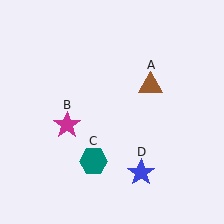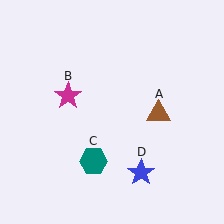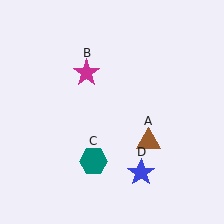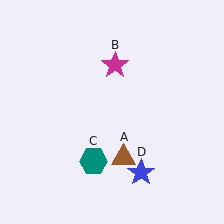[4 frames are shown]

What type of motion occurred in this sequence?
The brown triangle (object A), magenta star (object B) rotated clockwise around the center of the scene.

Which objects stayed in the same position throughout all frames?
Teal hexagon (object C) and blue star (object D) remained stationary.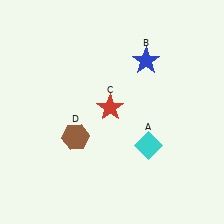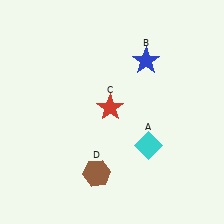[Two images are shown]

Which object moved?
The brown hexagon (D) moved down.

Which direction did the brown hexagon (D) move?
The brown hexagon (D) moved down.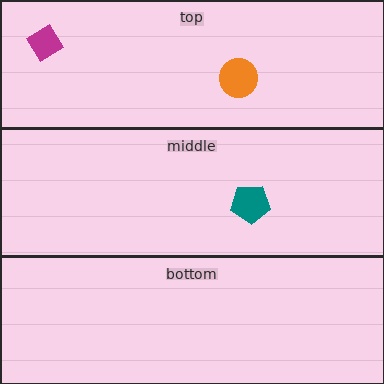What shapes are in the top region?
The orange circle, the magenta diamond.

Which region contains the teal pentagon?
The middle region.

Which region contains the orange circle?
The top region.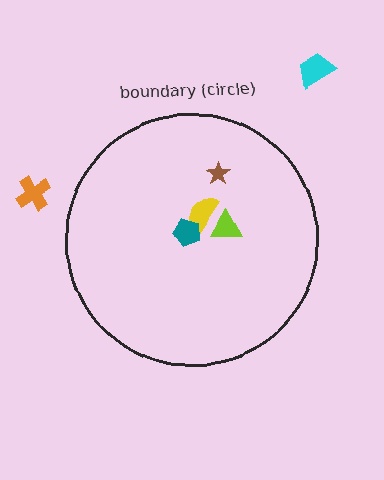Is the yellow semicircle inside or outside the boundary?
Inside.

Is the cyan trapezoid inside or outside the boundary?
Outside.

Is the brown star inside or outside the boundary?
Inside.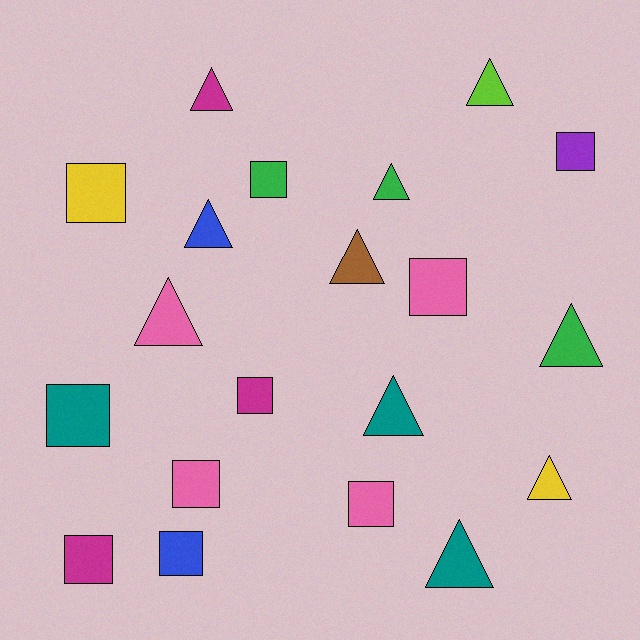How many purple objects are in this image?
There is 1 purple object.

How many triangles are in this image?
There are 10 triangles.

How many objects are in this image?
There are 20 objects.